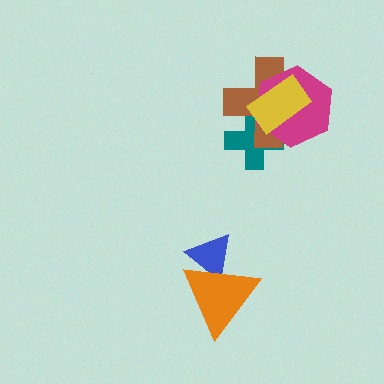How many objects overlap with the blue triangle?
1 object overlaps with the blue triangle.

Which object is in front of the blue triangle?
The orange triangle is in front of the blue triangle.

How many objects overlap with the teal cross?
3 objects overlap with the teal cross.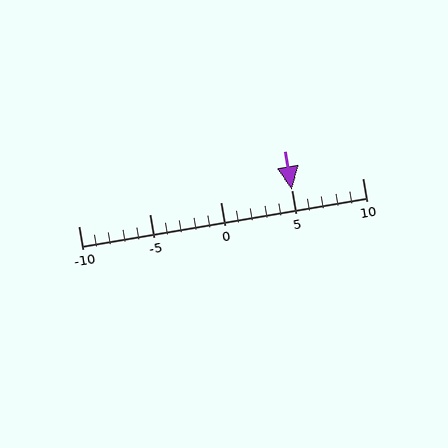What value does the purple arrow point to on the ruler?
The purple arrow points to approximately 5.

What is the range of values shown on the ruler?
The ruler shows values from -10 to 10.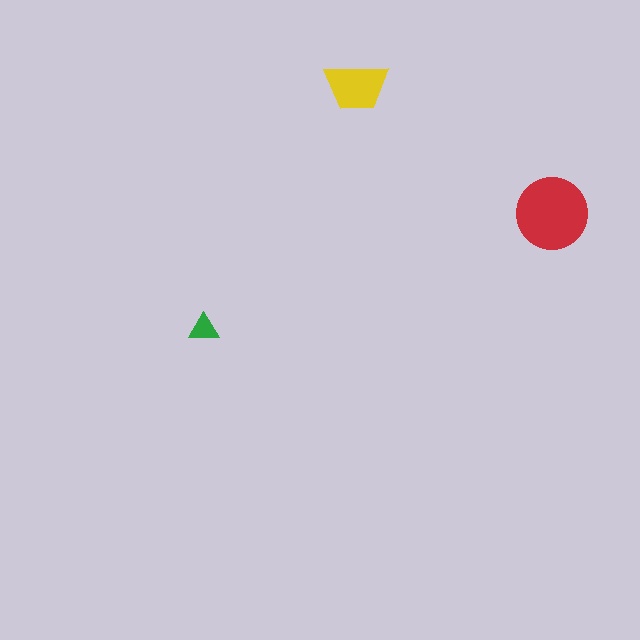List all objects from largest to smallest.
The red circle, the yellow trapezoid, the green triangle.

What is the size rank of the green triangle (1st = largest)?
3rd.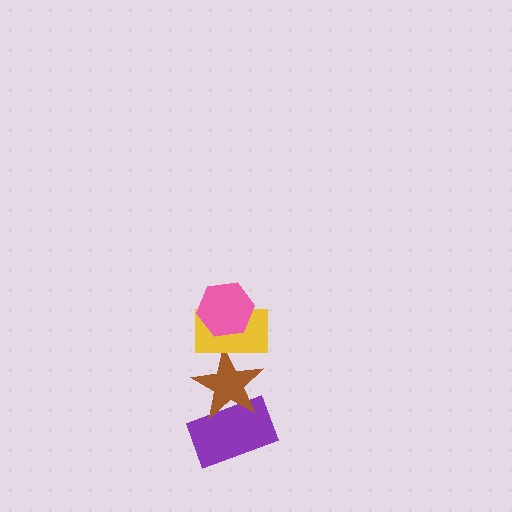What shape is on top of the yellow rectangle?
The pink hexagon is on top of the yellow rectangle.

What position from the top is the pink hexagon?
The pink hexagon is 1st from the top.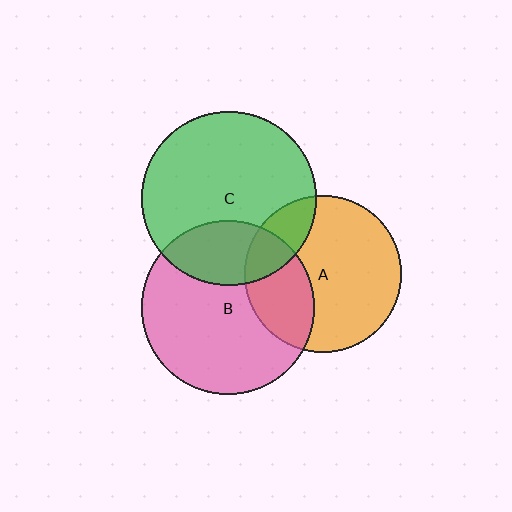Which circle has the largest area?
Circle C (green).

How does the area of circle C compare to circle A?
Approximately 1.2 times.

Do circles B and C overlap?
Yes.